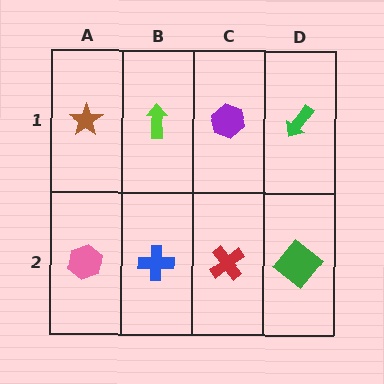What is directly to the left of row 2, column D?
A red cross.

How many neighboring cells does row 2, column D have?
2.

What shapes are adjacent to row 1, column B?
A blue cross (row 2, column B), a brown star (row 1, column A), a purple hexagon (row 1, column C).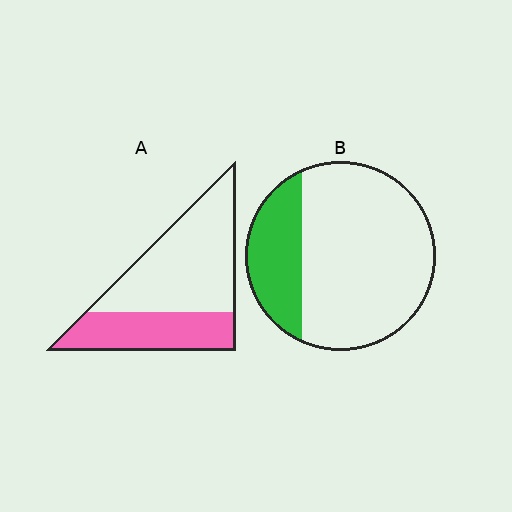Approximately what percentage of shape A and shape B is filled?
A is approximately 35% and B is approximately 25%.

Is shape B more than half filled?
No.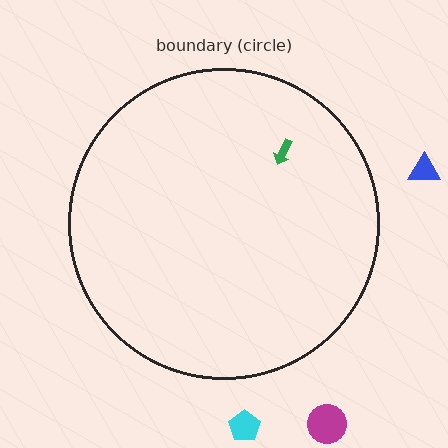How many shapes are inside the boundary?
1 inside, 3 outside.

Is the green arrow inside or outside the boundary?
Inside.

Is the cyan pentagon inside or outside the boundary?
Outside.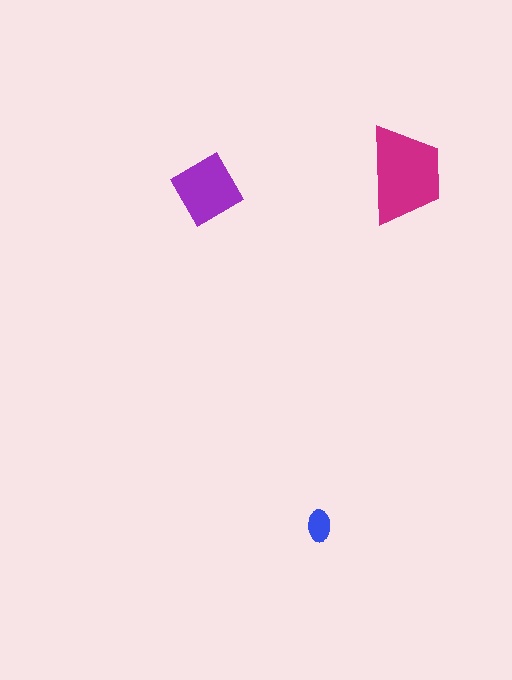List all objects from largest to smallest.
The magenta trapezoid, the purple diamond, the blue ellipse.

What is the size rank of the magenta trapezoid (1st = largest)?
1st.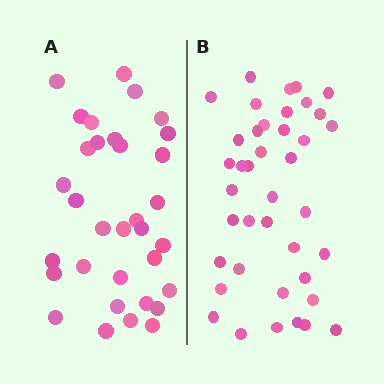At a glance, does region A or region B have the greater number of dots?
Region B (the right region) has more dots.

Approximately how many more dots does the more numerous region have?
Region B has roughly 8 or so more dots than region A.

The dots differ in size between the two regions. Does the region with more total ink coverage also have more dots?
No. Region A has more total ink coverage because its dots are larger, but region B actually contains more individual dots. Total area can be misleading — the number of items is what matters here.